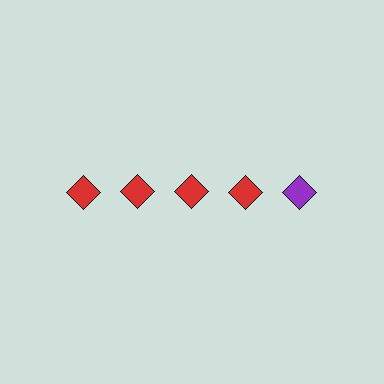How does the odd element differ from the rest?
It has a different color: purple instead of red.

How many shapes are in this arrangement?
There are 5 shapes arranged in a grid pattern.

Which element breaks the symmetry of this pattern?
The purple diamond in the top row, rightmost column breaks the symmetry. All other shapes are red diamonds.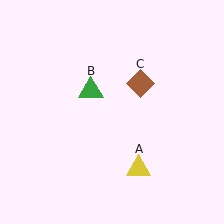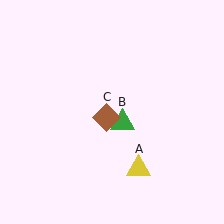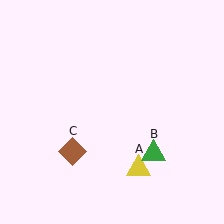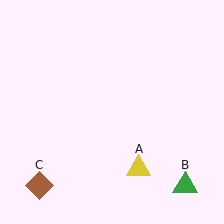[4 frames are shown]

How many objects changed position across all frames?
2 objects changed position: green triangle (object B), brown diamond (object C).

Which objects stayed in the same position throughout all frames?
Yellow triangle (object A) remained stationary.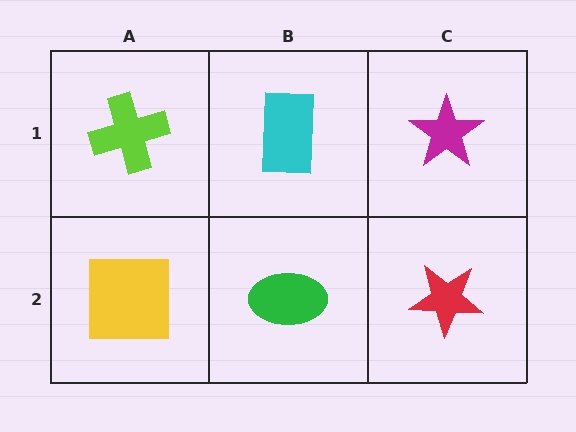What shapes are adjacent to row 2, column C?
A magenta star (row 1, column C), a green ellipse (row 2, column B).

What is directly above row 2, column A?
A lime cross.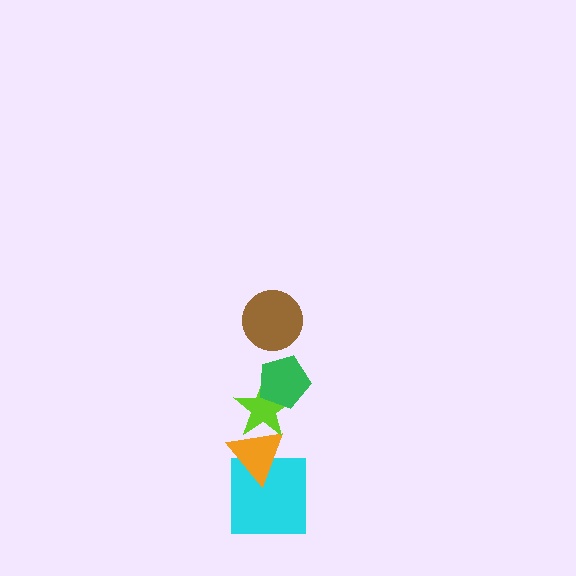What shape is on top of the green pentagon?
The brown circle is on top of the green pentagon.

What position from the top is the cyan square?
The cyan square is 5th from the top.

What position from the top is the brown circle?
The brown circle is 1st from the top.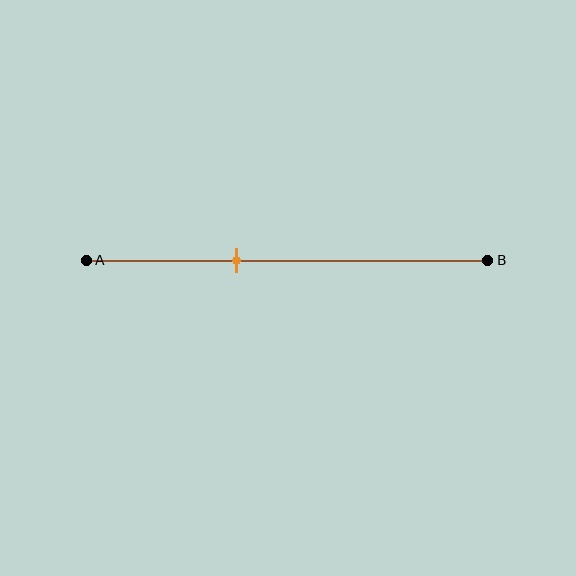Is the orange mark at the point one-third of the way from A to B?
No, the mark is at about 35% from A, not at the 33% one-third point.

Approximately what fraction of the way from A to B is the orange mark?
The orange mark is approximately 35% of the way from A to B.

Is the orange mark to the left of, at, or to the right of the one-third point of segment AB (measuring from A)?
The orange mark is to the right of the one-third point of segment AB.